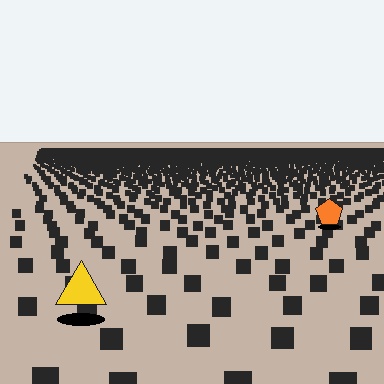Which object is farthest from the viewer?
The orange pentagon is farthest from the viewer. It appears smaller and the ground texture around it is denser.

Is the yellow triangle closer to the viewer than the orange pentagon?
Yes. The yellow triangle is closer — you can tell from the texture gradient: the ground texture is coarser near it.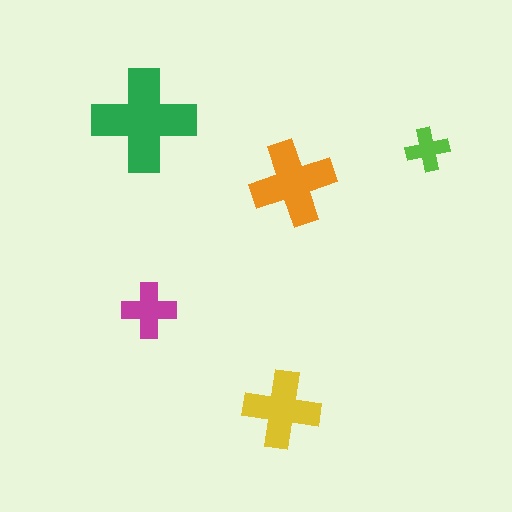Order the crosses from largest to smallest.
the green one, the orange one, the yellow one, the magenta one, the lime one.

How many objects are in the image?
There are 5 objects in the image.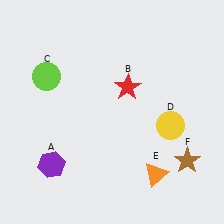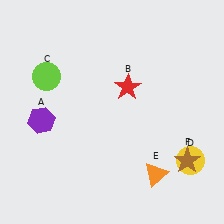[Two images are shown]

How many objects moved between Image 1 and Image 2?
2 objects moved between the two images.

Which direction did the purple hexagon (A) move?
The purple hexagon (A) moved up.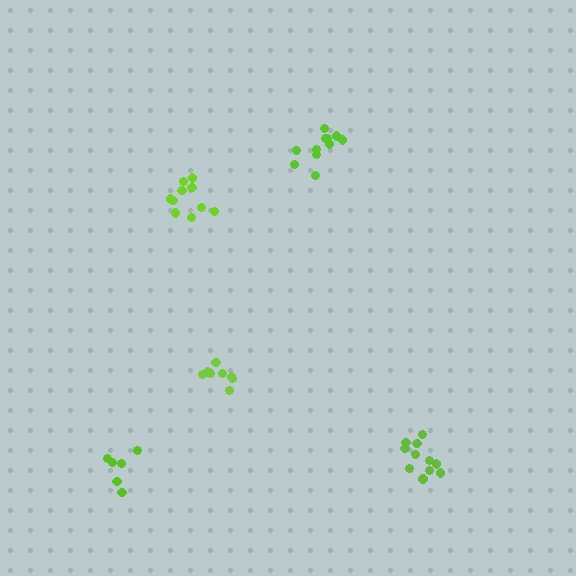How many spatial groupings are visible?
There are 5 spatial groupings.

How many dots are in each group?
Group 1: 10 dots, Group 2: 11 dots, Group 3: 11 dots, Group 4: 8 dots, Group 5: 6 dots (46 total).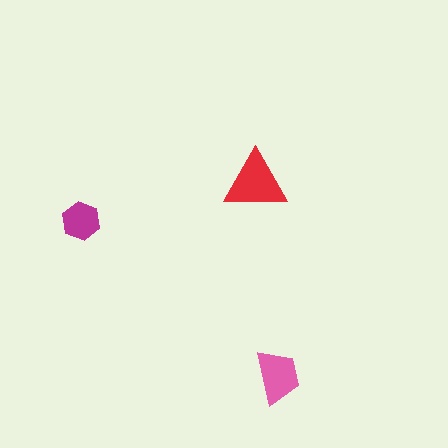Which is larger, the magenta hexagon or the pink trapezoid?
The pink trapezoid.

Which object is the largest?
The red triangle.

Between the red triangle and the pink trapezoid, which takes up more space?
The red triangle.